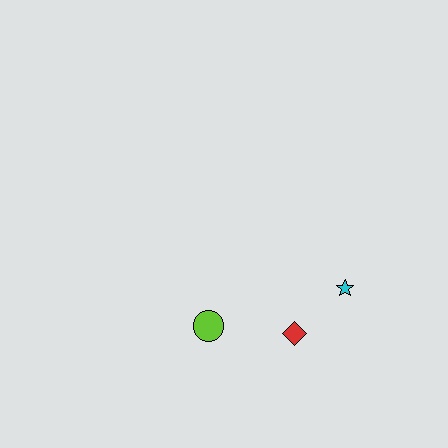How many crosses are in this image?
There are no crosses.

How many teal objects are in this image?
There are no teal objects.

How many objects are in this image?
There are 3 objects.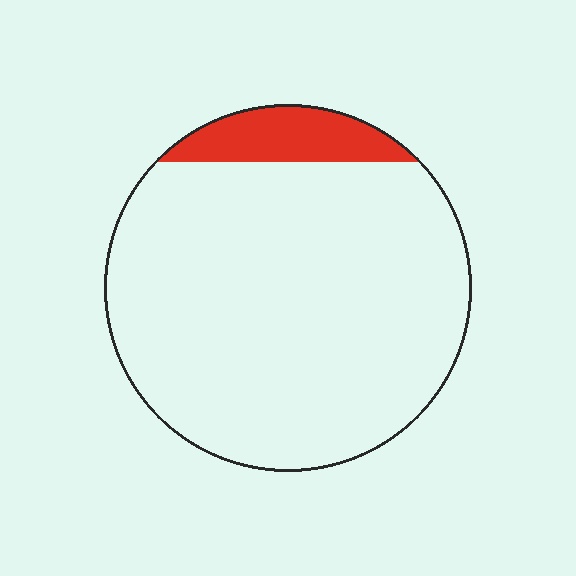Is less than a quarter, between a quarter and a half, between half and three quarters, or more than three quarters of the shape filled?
Less than a quarter.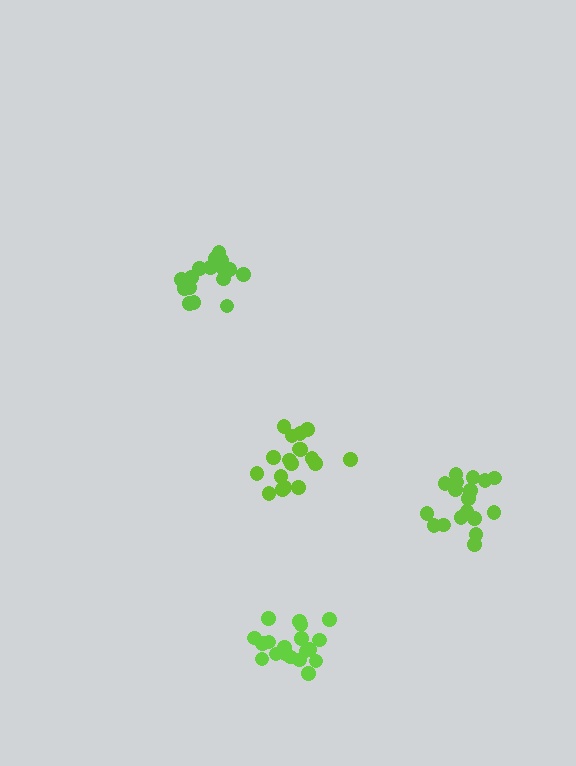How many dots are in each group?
Group 1: 18 dots, Group 2: 17 dots, Group 3: 18 dots, Group 4: 19 dots (72 total).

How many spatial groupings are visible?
There are 4 spatial groupings.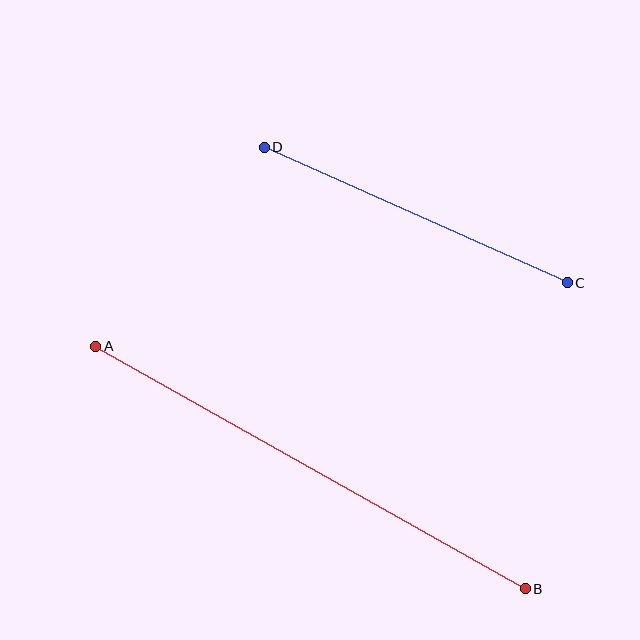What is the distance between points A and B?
The distance is approximately 493 pixels.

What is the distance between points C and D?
The distance is approximately 332 pixels.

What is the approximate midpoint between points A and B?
The midpoint is at approximately (311, 467) pixels.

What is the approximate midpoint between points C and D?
The midpoint is at approximately (416, 215) pixels.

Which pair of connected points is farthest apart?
Points A and B are farthest apart.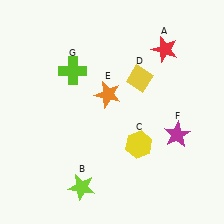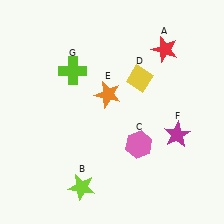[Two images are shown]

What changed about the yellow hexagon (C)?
In Image 1, C is yellow. In Image 2, it changed to pink.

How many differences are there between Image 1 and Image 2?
There is 1 difference between the two images.